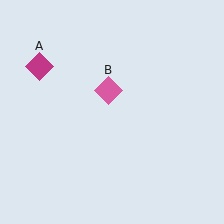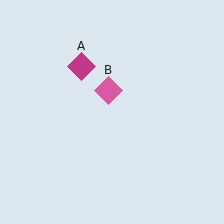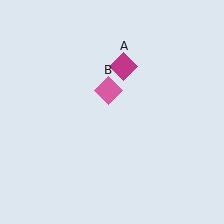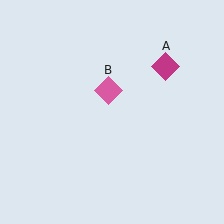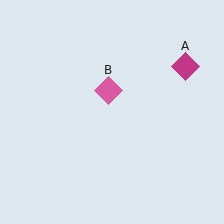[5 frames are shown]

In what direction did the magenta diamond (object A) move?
The magenta diamond (object A) moved right.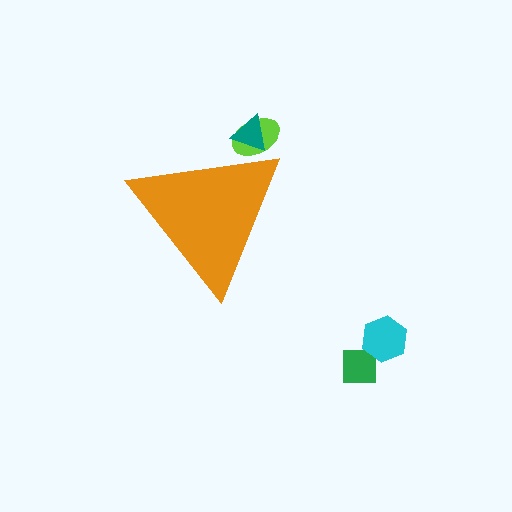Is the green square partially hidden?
No, the green square is fully visible.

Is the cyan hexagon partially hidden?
No, the cyan hexagon is fully visible.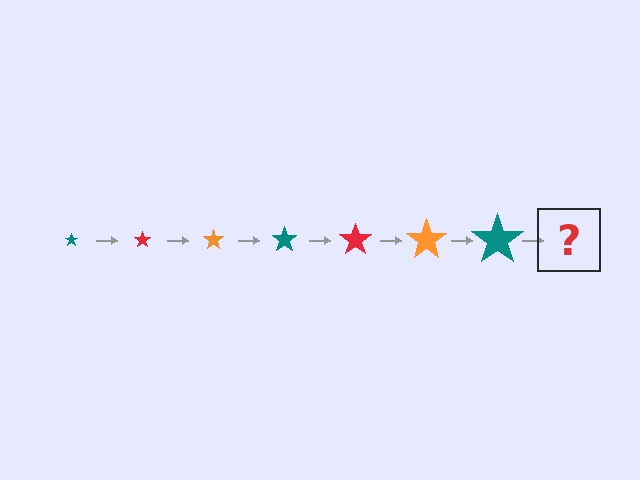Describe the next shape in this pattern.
It should be a red star, larger than the previous one.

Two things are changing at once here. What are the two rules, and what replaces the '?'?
The two rules are that the star grows larger each step and the color cycles through teal, red, and orange. The '?' should be a red star, larger than the previous one.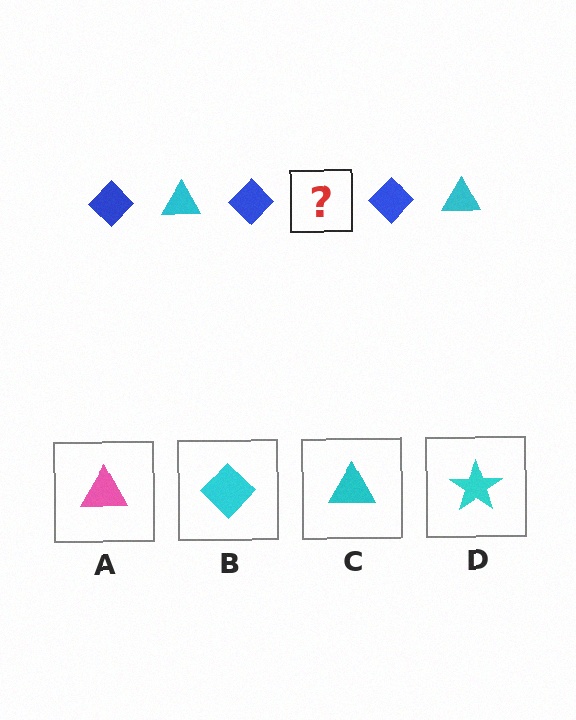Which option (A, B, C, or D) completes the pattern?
C.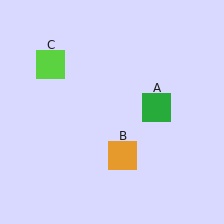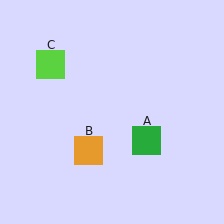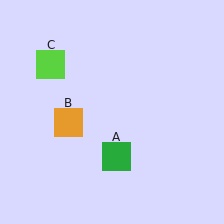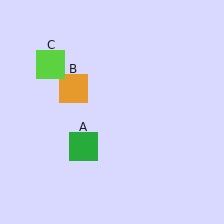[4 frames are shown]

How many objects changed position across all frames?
2 objects changed position: green square (object A), orange square (object B).